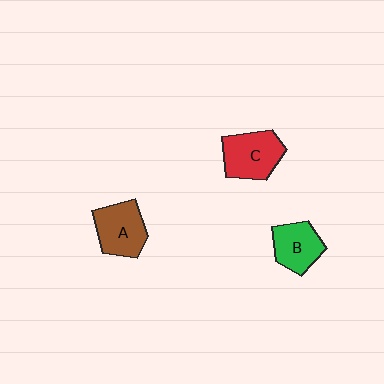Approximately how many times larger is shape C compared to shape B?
Approximately 1.2 times.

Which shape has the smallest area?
Shape B (green).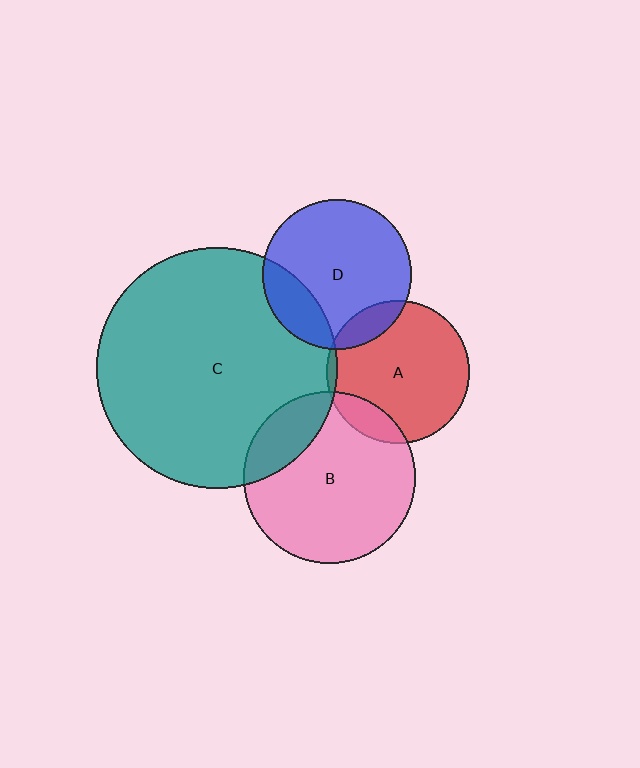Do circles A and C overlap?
Yes.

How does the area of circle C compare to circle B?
Approximately 2.0 times.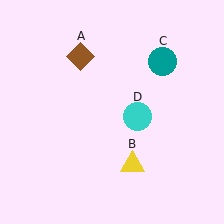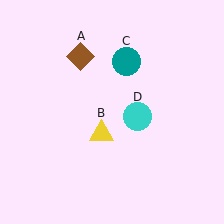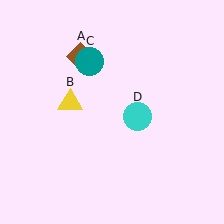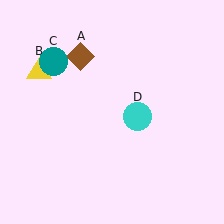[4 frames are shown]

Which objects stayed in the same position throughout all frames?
Brown diamond (object A) and cyan circle (object D) remained stationary.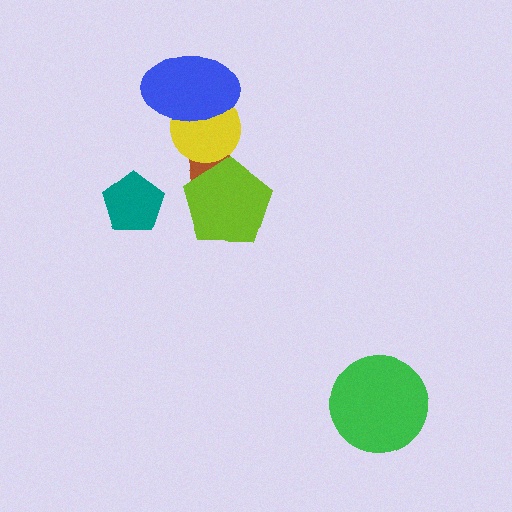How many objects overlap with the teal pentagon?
0 objects overlap with the teal pentagon.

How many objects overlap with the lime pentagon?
1 object overlaps with the lime pentagon.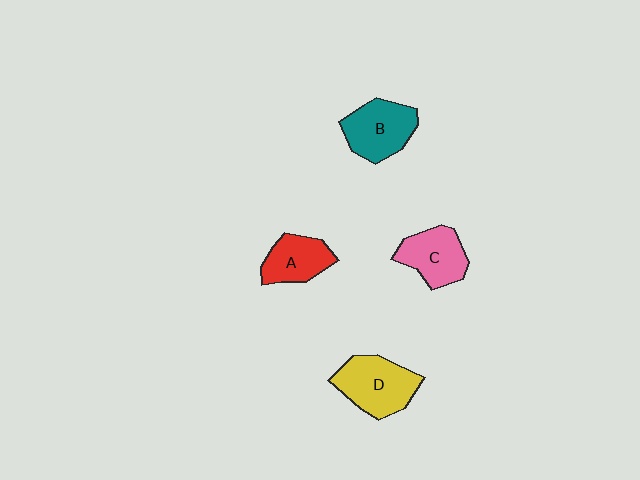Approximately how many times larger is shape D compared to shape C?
Approximately 1.2 times.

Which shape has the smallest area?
Shape A (red).